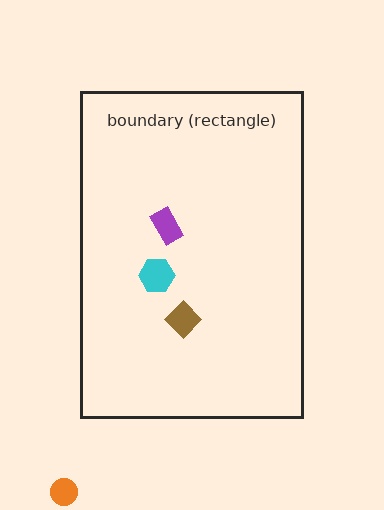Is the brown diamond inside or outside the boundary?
Inside.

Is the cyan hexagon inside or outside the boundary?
Inside.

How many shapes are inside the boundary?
3 inside, 1 outside.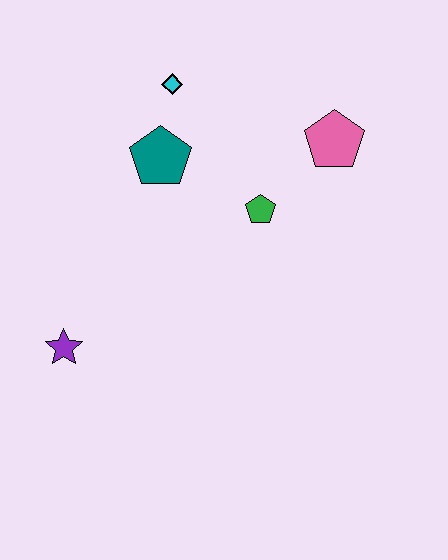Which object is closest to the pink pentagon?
The green pentagon is closest to the pink pentagon.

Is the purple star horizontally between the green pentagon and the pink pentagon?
No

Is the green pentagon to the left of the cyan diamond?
No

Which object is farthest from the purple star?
The pink pentagon is farthest from the purple star.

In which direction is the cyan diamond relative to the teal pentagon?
The cyan diamond is above the teal pentagon.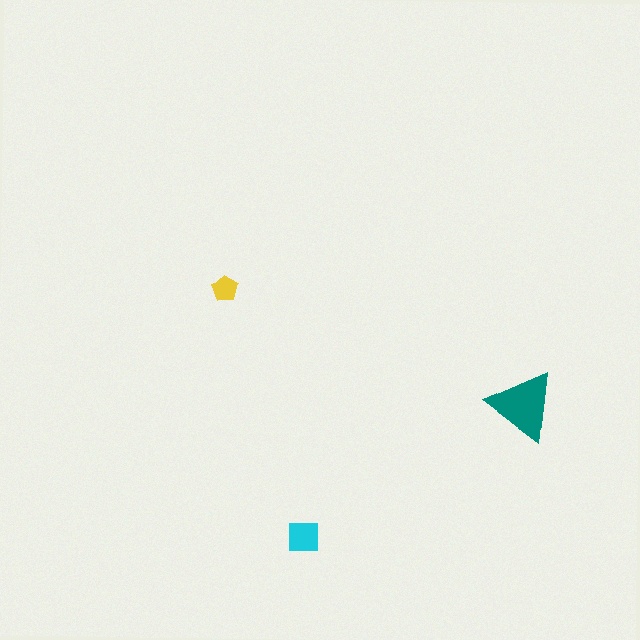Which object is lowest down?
The cyan square is bottommost.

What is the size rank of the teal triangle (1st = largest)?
1st.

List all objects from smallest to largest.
The yellow pentagon, the cyan square, the teal triangle.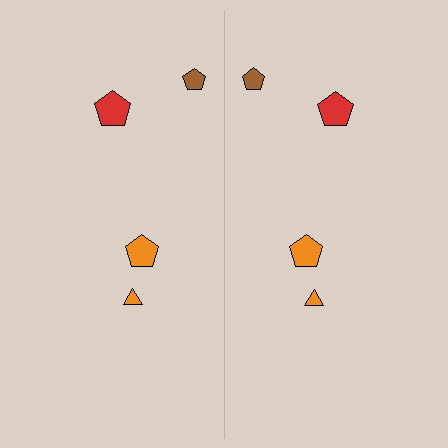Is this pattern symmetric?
Yes, this pattern has bilateral (reflection) symmetry.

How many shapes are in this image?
There are 8 shapes in this image.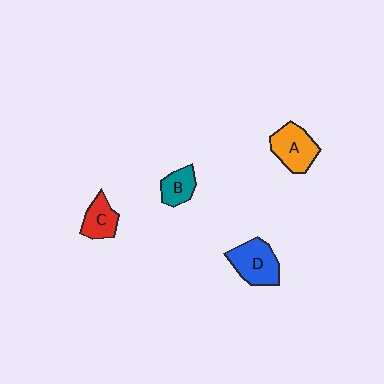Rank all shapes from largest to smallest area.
From largest to smallest: D (blue), A (orange), C (red), B (teal).